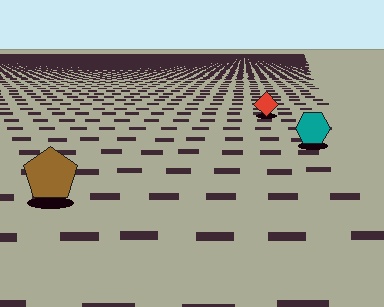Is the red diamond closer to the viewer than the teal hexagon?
No. The teal hexagon is closer — you can tell from the texture gradient: the ground texture is coarser near it.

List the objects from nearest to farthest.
From nearest to farthest: the brown pentagon, the teal hexagon, the red diamond.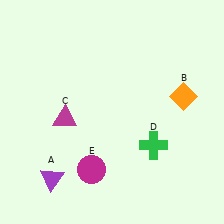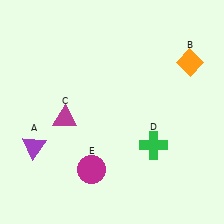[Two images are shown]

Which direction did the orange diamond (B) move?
The orange diamond (B) moved up.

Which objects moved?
The objects that moved are: the purple triangle (A), the orange diamond (B).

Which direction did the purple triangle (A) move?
The purple triangle (A) moved up.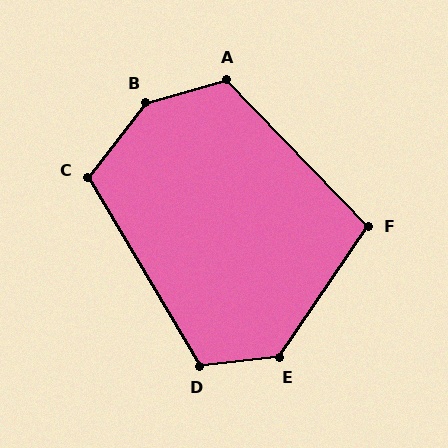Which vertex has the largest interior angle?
B, at approximately 144 degrees.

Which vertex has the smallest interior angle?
F, at approximately 102 degrees.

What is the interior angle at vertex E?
Approximately 131 degrees (obtuse).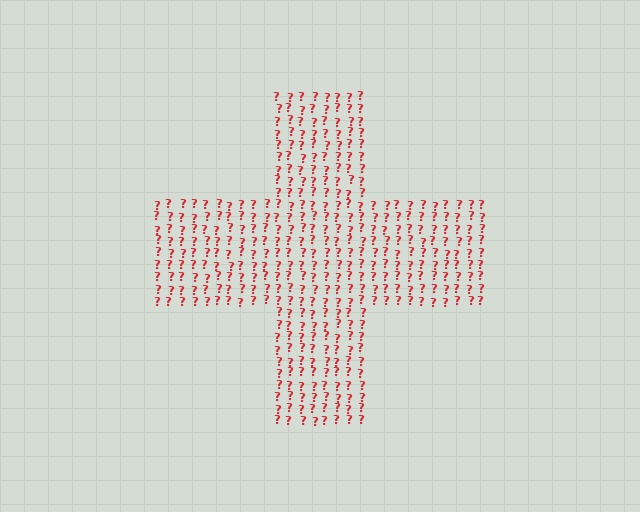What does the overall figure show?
The overall figure shows a cross.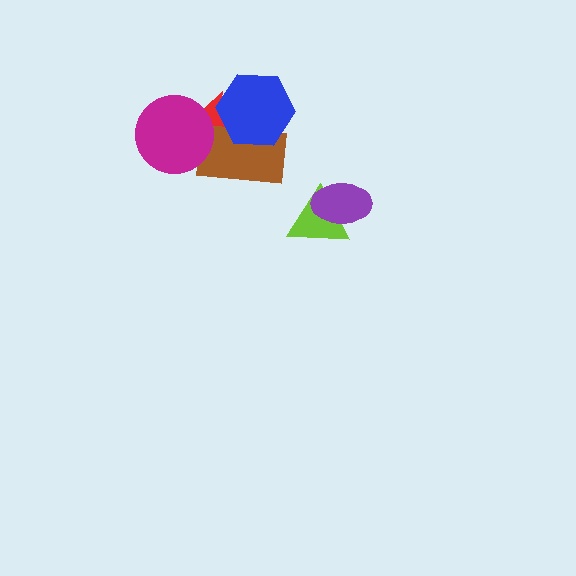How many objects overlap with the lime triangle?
1 object overlaps with the lime triangle.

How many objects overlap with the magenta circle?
2 objects overlap with the magenta circle.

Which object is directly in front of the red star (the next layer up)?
The brown rectangle is directly in front of the red star.